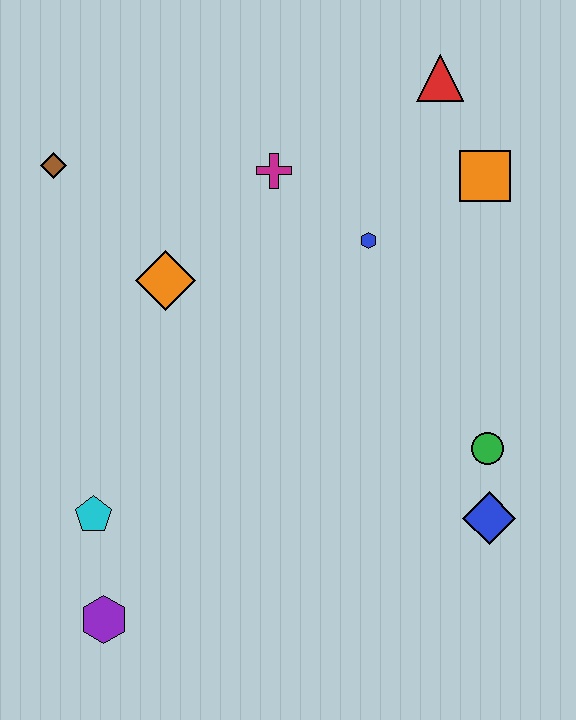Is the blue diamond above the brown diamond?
No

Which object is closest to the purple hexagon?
The cyan pentagon is closest to the purple hexagon.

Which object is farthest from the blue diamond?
The brown diamond is farthest from the blue diamond.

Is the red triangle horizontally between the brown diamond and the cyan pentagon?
No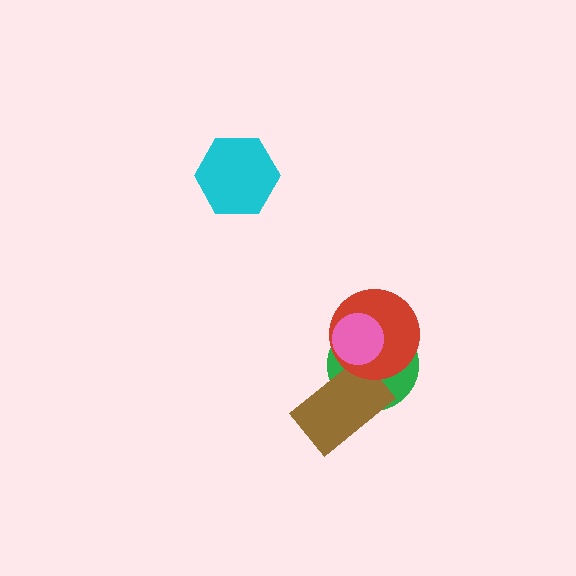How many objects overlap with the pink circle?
2 objects overlap with the pink circle.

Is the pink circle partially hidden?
No, no other shape covers it.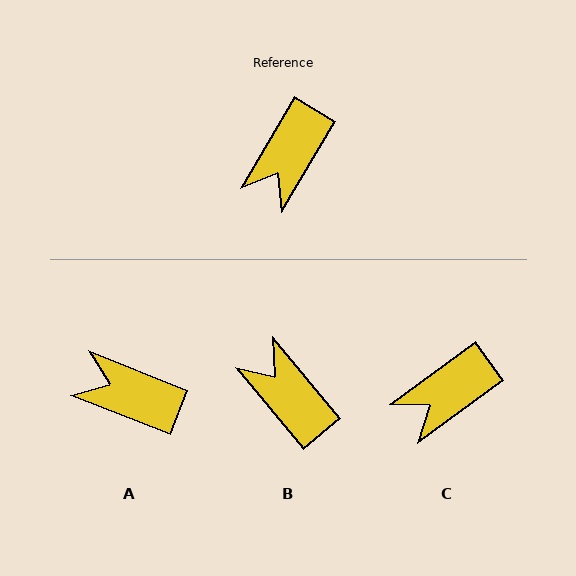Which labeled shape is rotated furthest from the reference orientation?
B, about 109 degrees away.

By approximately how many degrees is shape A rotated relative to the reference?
Approximately 81 degrees clockwise.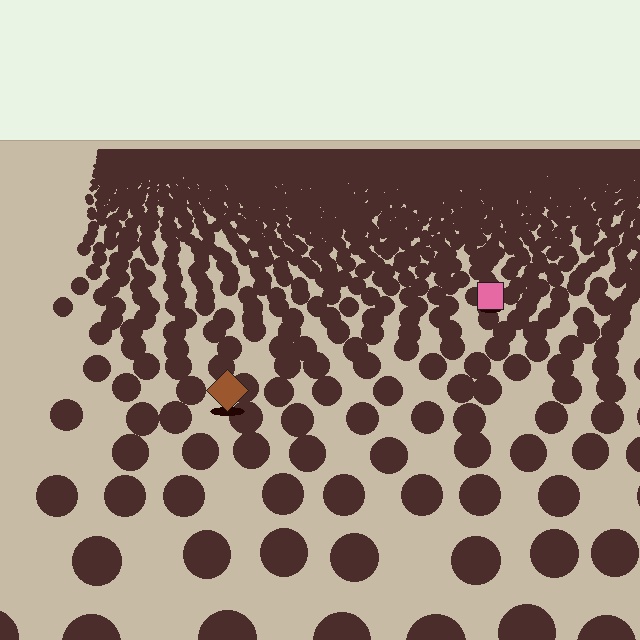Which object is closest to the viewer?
The brown diamond is closest. The texture marks near it are larger and more spread out.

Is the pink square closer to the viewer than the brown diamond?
No. The brown diamond is closer — you can tell from the texture gradient: the ground texture is coarser near it.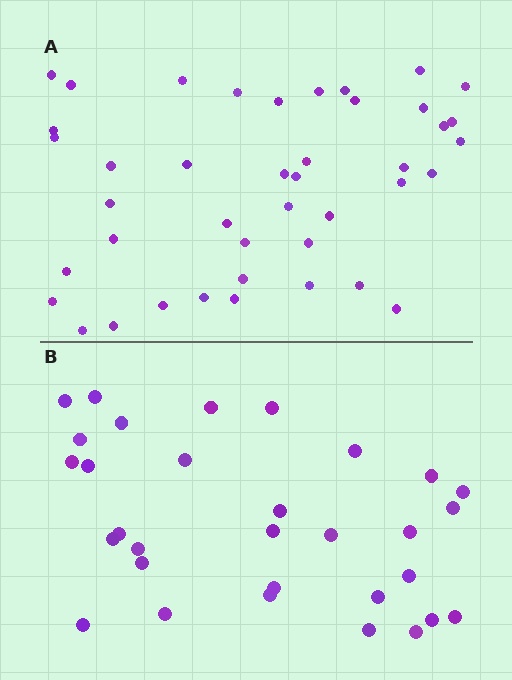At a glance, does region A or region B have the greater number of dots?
Region A (the top region) has more dots.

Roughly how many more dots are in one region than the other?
Region A has roughly 12 or so more dots than region B.